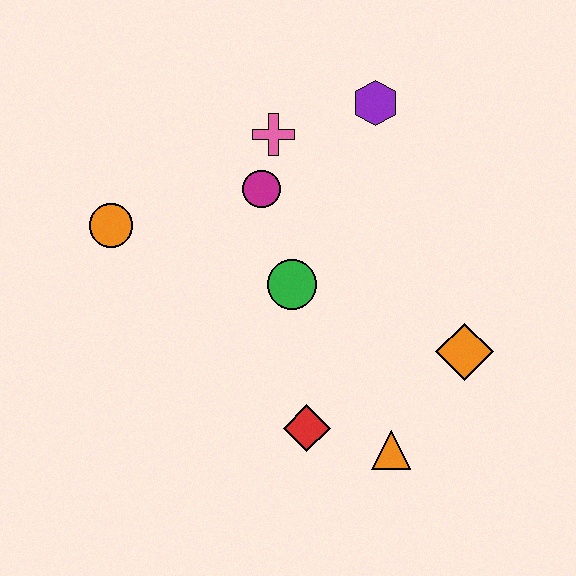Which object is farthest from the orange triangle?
The orange circle is farthest from the orange triangle.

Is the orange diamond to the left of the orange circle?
No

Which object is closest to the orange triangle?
The red diamond is closest to the orange triangle.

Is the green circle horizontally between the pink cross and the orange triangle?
Yes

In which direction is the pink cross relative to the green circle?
The pink cross is above the green circle.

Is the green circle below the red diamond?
No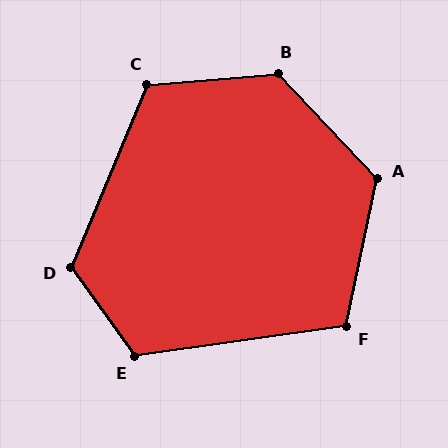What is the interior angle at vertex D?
Approximately 122 degrees (obtuse).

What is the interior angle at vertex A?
Approximately 125 degrees (obtuse).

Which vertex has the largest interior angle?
B, at approximately 129 degrees.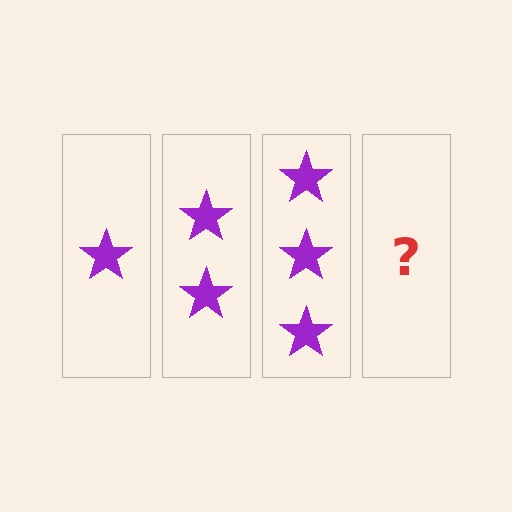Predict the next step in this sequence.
The next step is 4 stars.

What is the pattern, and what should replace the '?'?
The pattern is that each step adds one more star. The '?' should be 4 stars.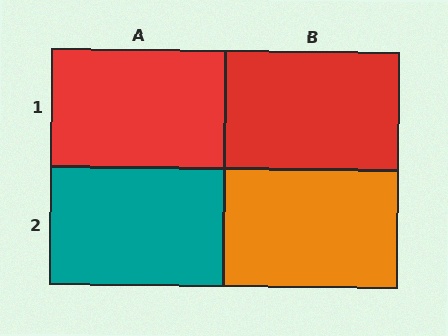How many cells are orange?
1 cell is orange.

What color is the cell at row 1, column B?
Red.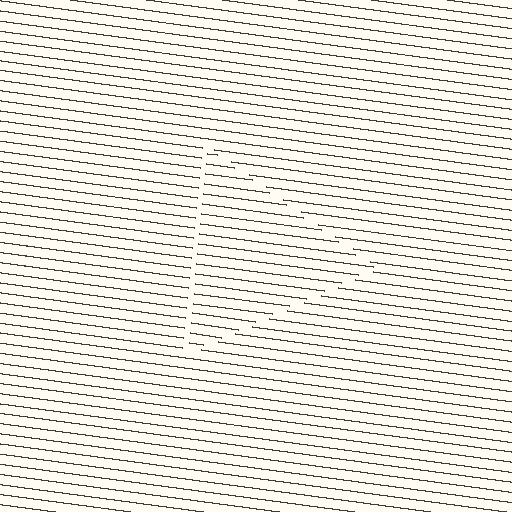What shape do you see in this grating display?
An illusory triangle. The interior of the shape contains the same grating, shifted by half a period — the contour is defined by the phase discontinuity where line-ends from the inner and outer gratings abut.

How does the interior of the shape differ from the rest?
The interior of the shape contains the same grating, shifted by half a period — the contour is defined by the phase discontinuity where line-ends from the inner and outer gratings abut.